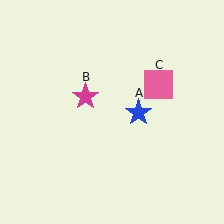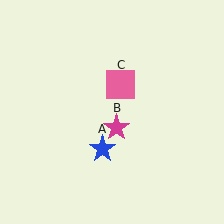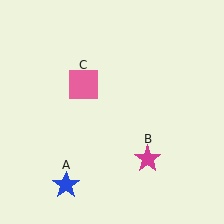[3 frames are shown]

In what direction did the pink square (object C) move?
The pink square (object C) moved left.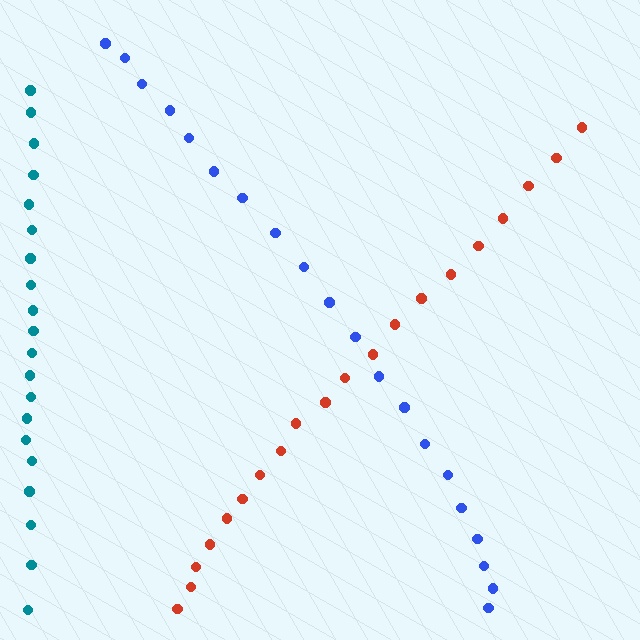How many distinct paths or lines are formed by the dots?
There are 3 distinct paths.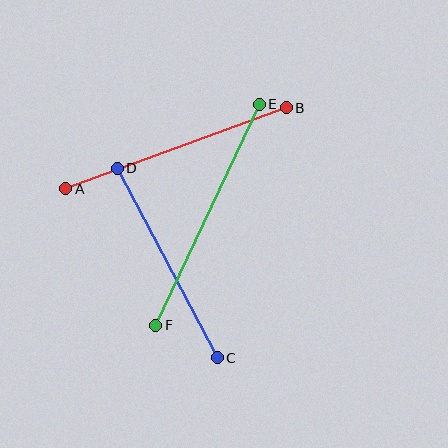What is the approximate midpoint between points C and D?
The midpoint is at approximately (167, 263) pixels.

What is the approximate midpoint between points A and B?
The midpoint is at approximately (176, 148) pixels.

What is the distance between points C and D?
The distance is approximately 214 pixels.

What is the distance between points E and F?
The distance is approximately 244 pixels.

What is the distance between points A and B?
The distance is approximately 235 pixels.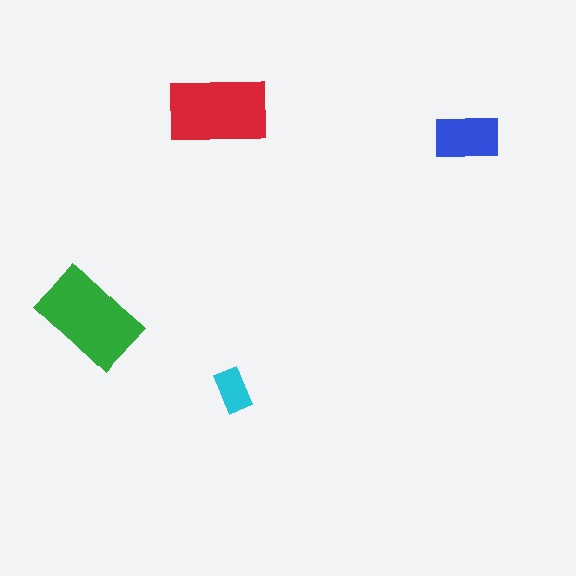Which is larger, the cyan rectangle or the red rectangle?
The red one.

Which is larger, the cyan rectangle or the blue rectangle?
The blue one.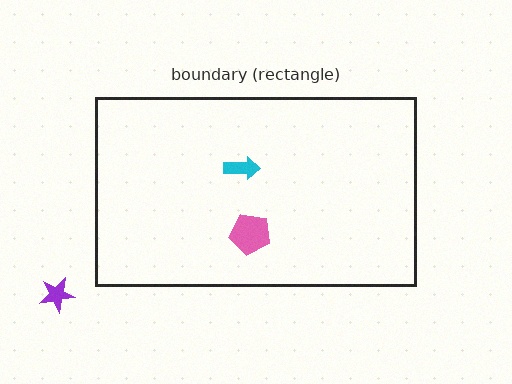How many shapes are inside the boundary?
2 inside, 1 outside.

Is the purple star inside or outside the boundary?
Outside.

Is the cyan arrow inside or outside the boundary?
Inside.